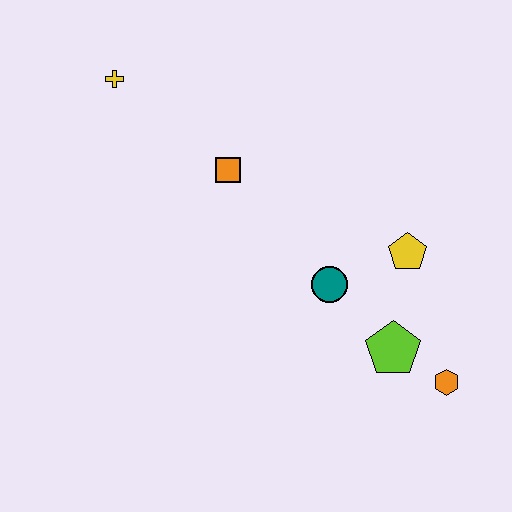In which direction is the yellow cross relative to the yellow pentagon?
The yellow cross is to the left of the yellow pentagon.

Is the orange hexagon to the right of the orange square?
Yes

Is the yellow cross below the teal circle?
No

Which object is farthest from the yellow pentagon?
The yellow cross is farthest from the yellow pentagon.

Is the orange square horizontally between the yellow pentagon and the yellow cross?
Yes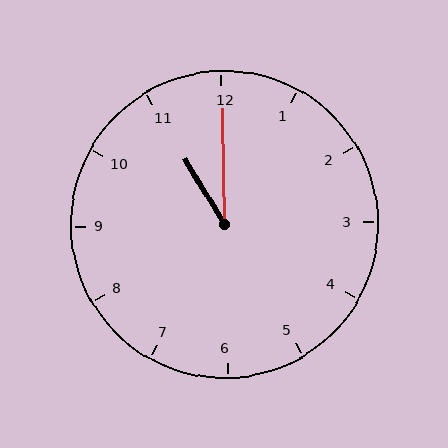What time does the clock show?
11:00.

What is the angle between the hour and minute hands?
Approximately 30 degrees.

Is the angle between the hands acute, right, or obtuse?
It is acute.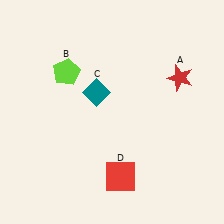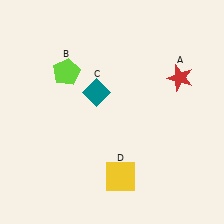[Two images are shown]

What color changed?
The square (D) changed from red in Image 1 to yellow in Image 2.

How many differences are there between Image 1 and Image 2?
There is 1 difference between the two images.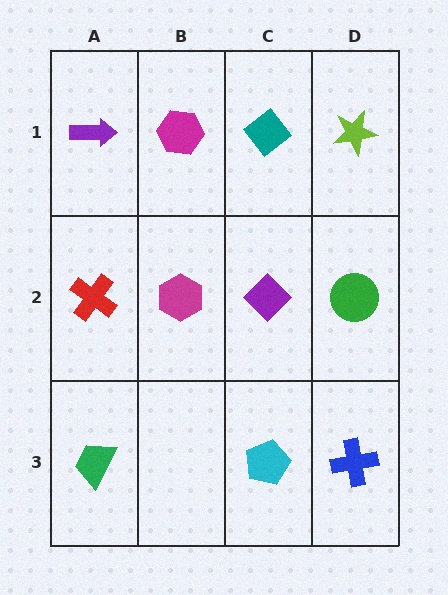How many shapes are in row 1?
4 shapes.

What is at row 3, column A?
A green trapezoid.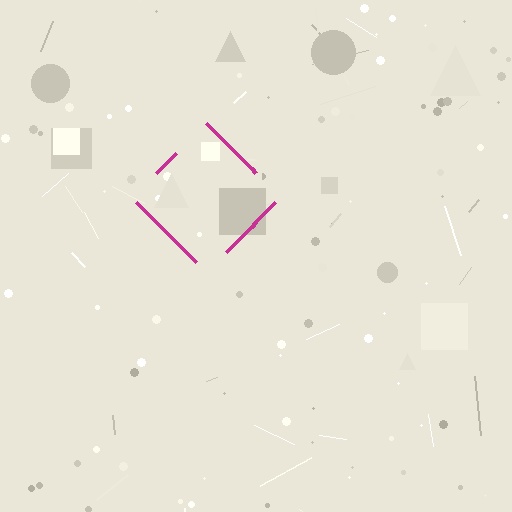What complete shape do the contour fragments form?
The contour fragments form a diamond.